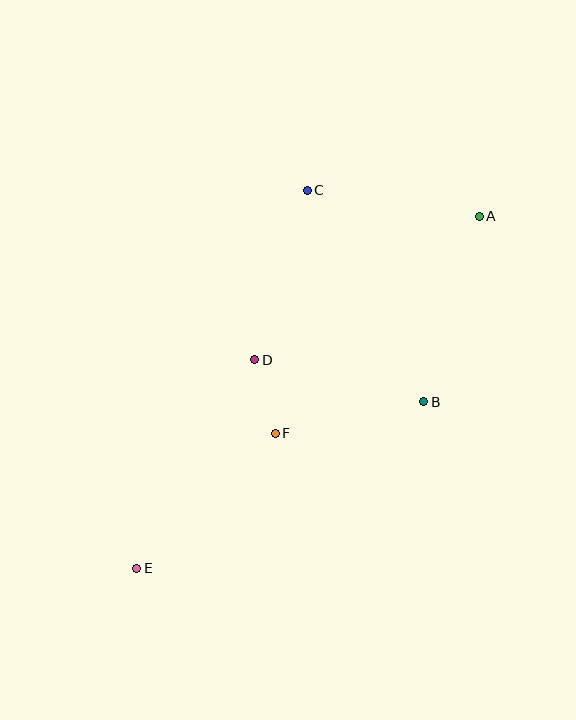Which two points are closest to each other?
Points D and F are closest to each other.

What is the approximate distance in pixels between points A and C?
The distance between A and C is approximately 174 pixels.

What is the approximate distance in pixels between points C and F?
The distance between C and F is approximately 245 pixels.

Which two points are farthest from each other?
Points A and E are farthest from each other.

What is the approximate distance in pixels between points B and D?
The distance between B and D is approximately 174 pixels.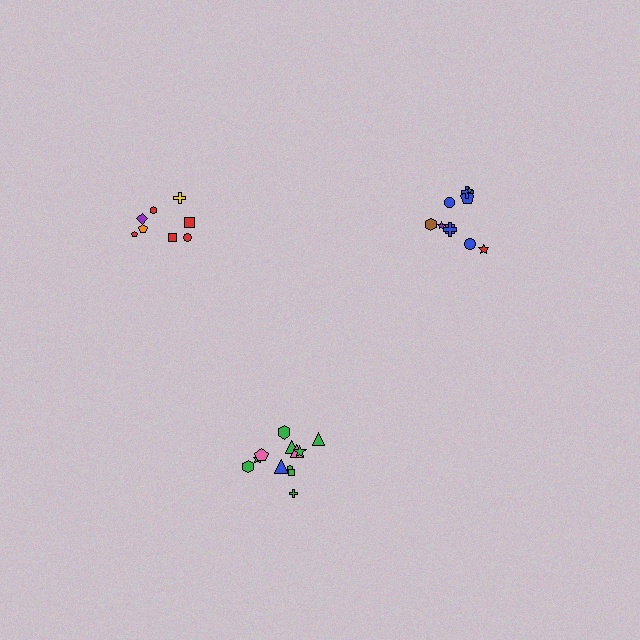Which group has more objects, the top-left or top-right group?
The top-right group.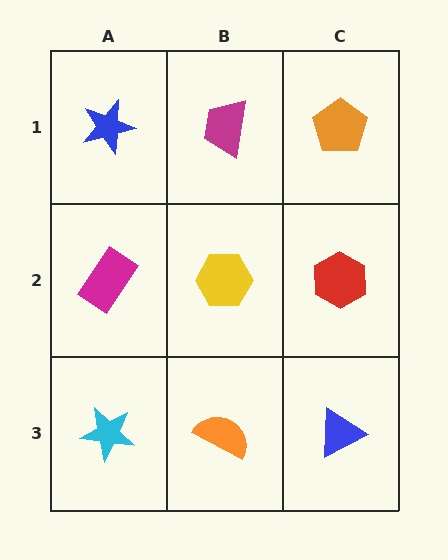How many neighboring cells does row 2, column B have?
4.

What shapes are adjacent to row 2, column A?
A blue star (row 1, column A), a cyan star (row 3, column A), a yellow hexagon (row 2, column B).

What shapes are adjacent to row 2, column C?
An orange pentagon (row 1, column C), a blue triangle (row 3, column C), a yellow hexagon (row 2, column B).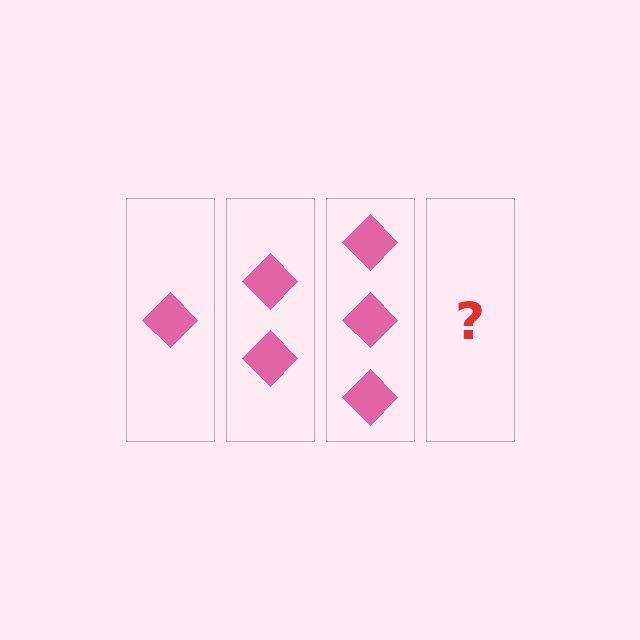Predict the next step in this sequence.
The next step is 4 diamonds.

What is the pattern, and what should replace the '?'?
The pattern is that each step adds one more diamond. The '?' should be 4 diamonds.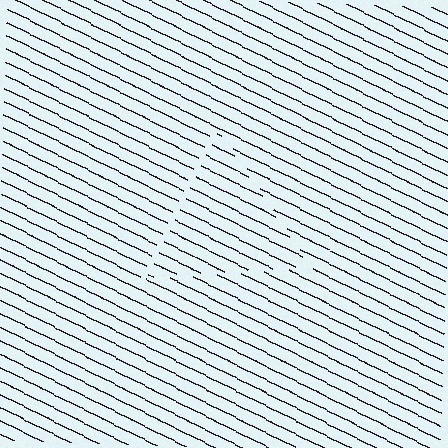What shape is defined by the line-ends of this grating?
An illusory triangle. The interior of the shape contains the same grating, shifted by half a period — the contour is defined by the phase discontinuity where line-ends from the inner and outer gratings abut.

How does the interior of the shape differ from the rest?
The interior of the shape contains the same grating, shifted by half a period — the contour is defined by the phase discontinuity where line-ends from the inner and outer gratings abut.